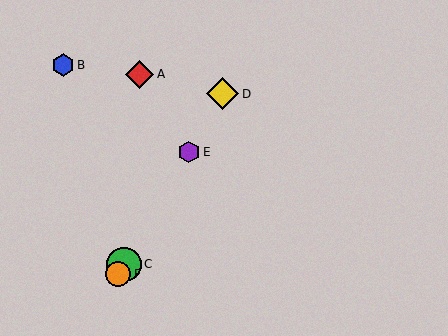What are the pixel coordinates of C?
Object C is at (124, 264).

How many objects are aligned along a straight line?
4 objects (C, D, E, F) are aligned along a straight line.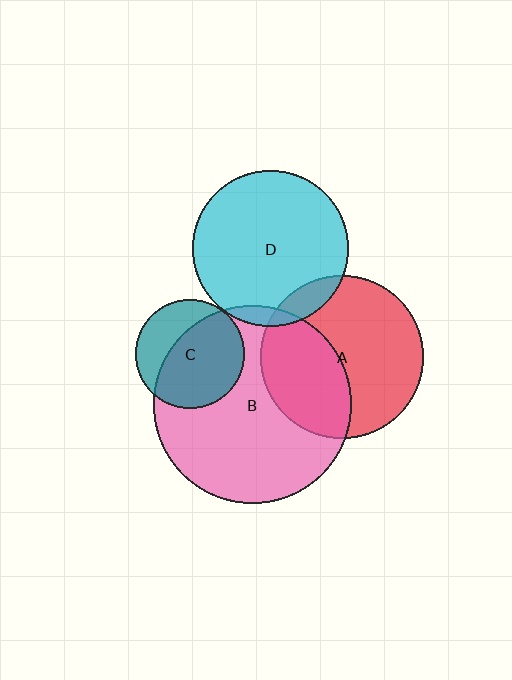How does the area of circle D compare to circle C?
Approximately 2.0 times.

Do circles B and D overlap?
Yes.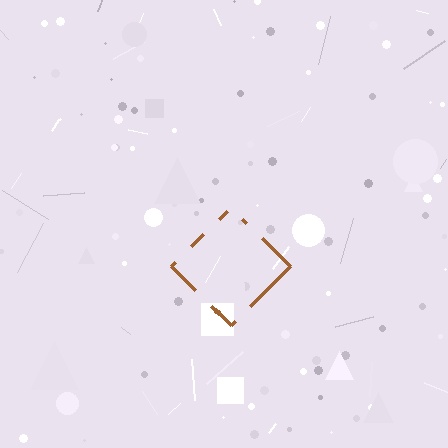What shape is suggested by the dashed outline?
The dashed outline suggests a diamond.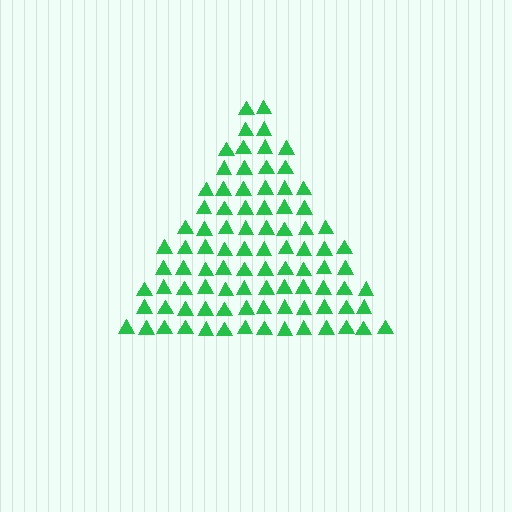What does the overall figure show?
The overall figure shows a triangle.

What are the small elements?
The small elements are triangles.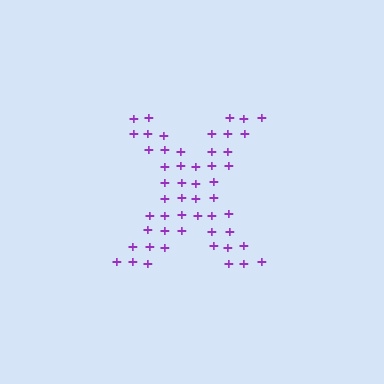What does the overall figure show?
The overall figure shows the letter X.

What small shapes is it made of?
It is made of small plus signs.